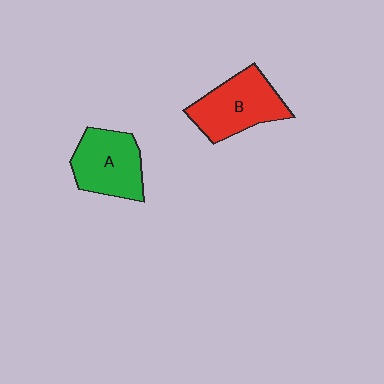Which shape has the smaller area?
Shape A (green).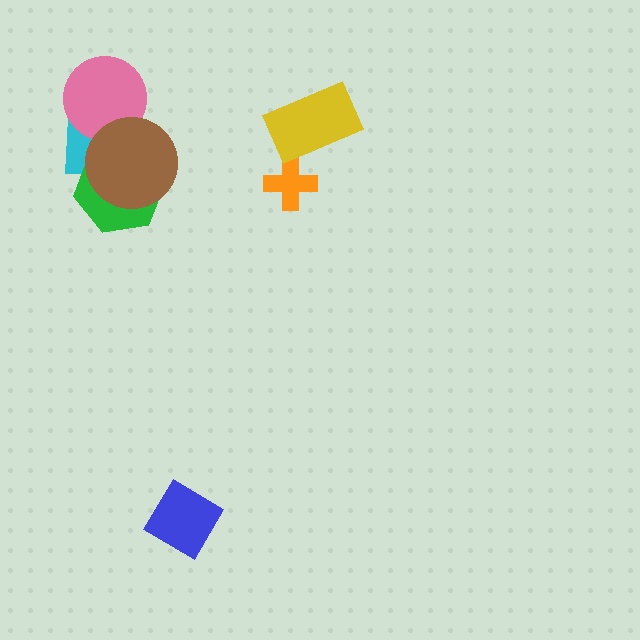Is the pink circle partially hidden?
Yes, it is partially covered by another shape.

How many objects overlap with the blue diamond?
0 objects overlap with the blue diamond.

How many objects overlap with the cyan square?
3 objects overlap with the cyan square.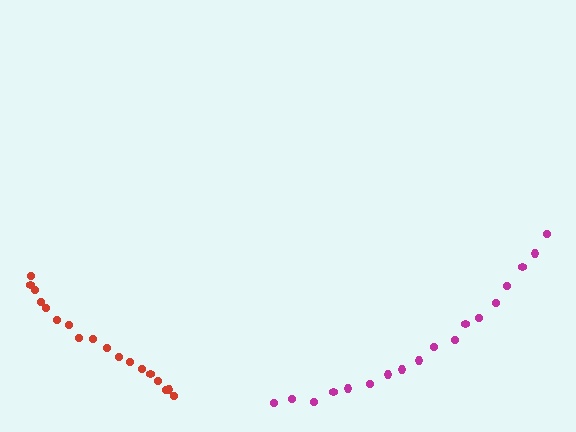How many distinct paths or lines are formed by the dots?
There are 2 distinct paths.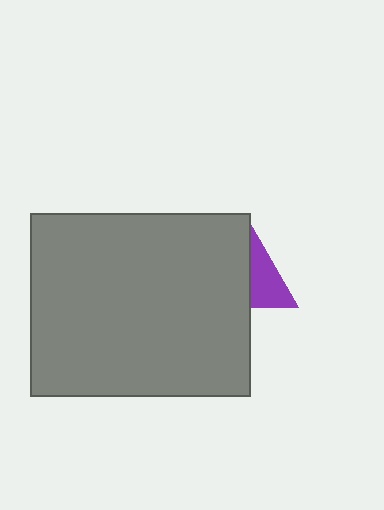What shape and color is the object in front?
The object in front is a gray rectangle.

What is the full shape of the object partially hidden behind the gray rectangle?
The partially hidden object is a purple triangle.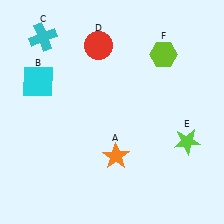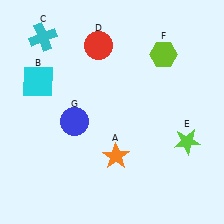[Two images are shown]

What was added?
A blue circle (G) was added in Image 2.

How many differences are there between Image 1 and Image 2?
There is 1 difference between the two images.